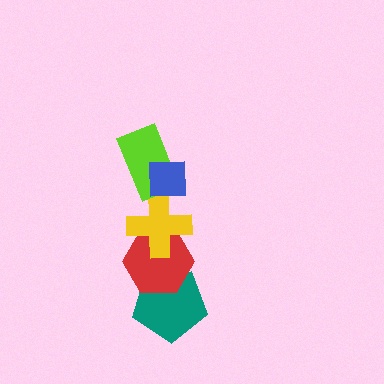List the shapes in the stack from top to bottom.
From top to bottom: the blue square, the lime rectangle, the yellow cross, the red hexagon, the teal pentagon.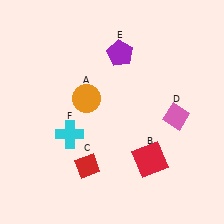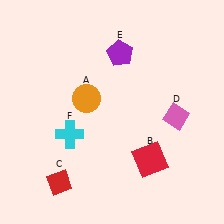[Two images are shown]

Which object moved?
The red diamond (C) moved left.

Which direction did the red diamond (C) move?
The red diamond (C) moved left.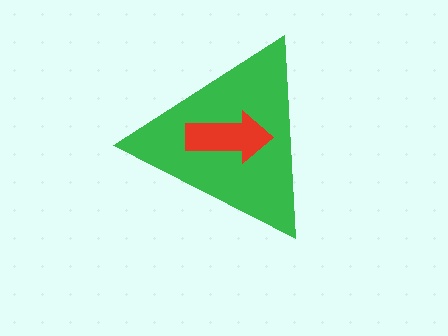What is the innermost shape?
The red arrow.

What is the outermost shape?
The green triangle.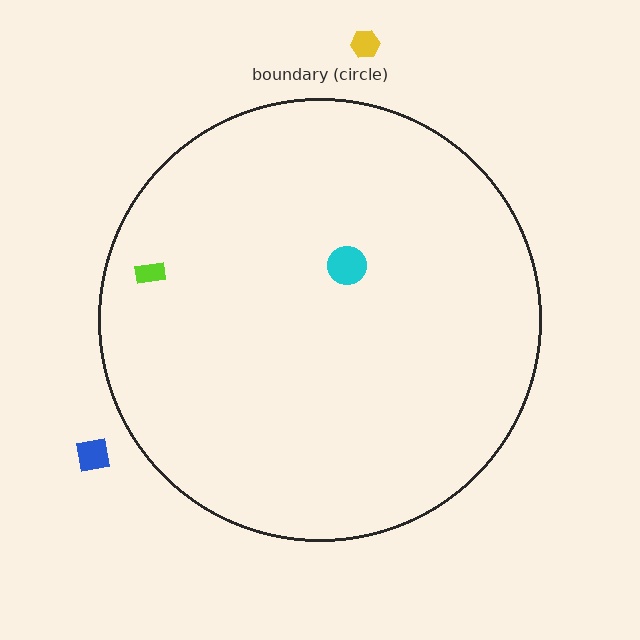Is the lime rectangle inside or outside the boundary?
Inside.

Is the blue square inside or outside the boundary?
Outside.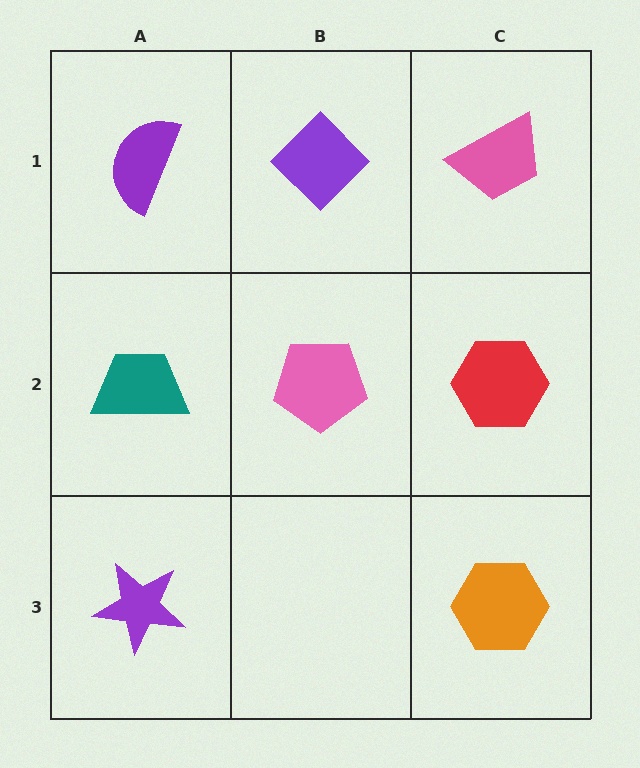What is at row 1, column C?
A pink trapezoid.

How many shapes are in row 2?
3 shapes.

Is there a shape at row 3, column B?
No, that cell is empty.